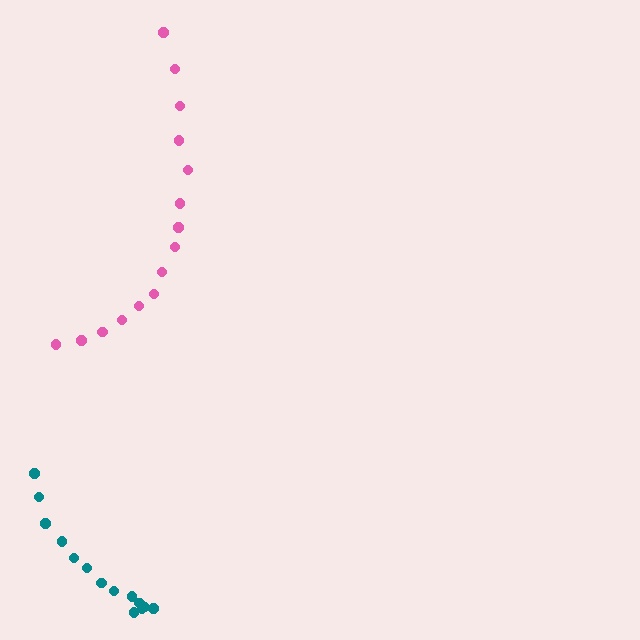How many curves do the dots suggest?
There are 2 distinct paths.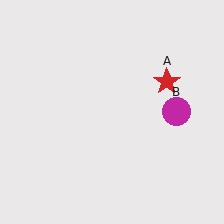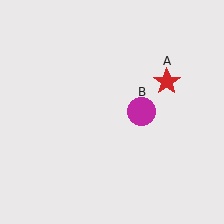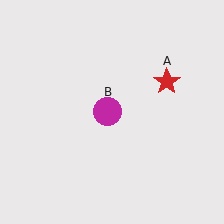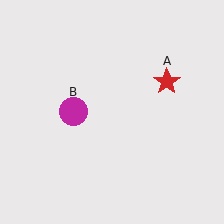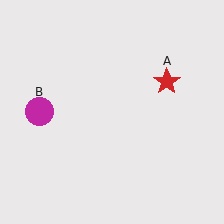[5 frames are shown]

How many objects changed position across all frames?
1 object changed position: magenta circle (object B).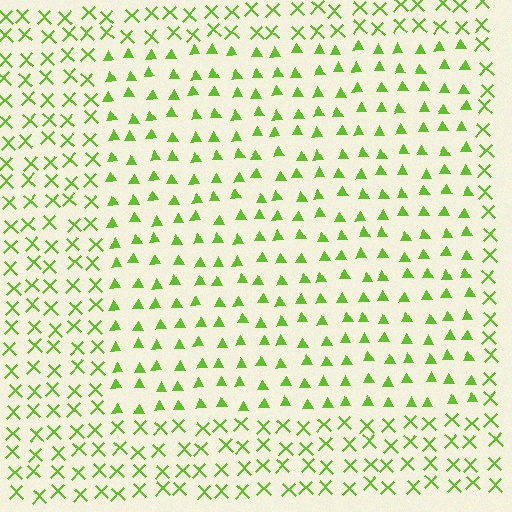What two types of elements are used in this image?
The image uses triangles inside the rectangle region and X marks outside it.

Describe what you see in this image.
The image is filled with small lime elements arranged in a uniform grid. A rectangle-shaped region contains triangles, while the surrounding area contains X marks. The boundary is defined purely by the change in element shape.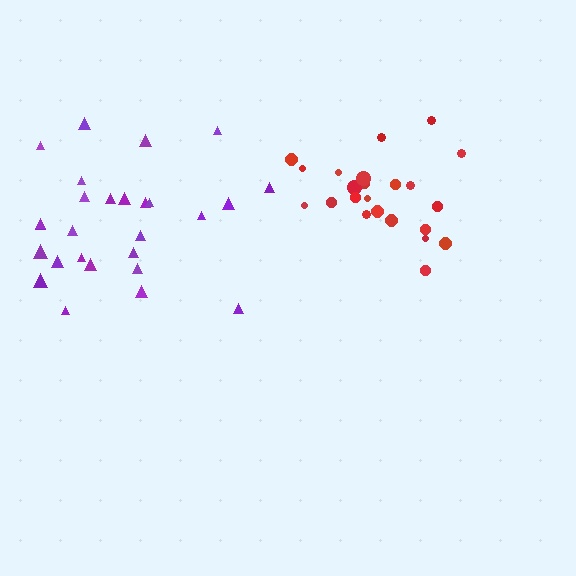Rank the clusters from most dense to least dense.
red, purple.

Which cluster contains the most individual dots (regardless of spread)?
Purple (27).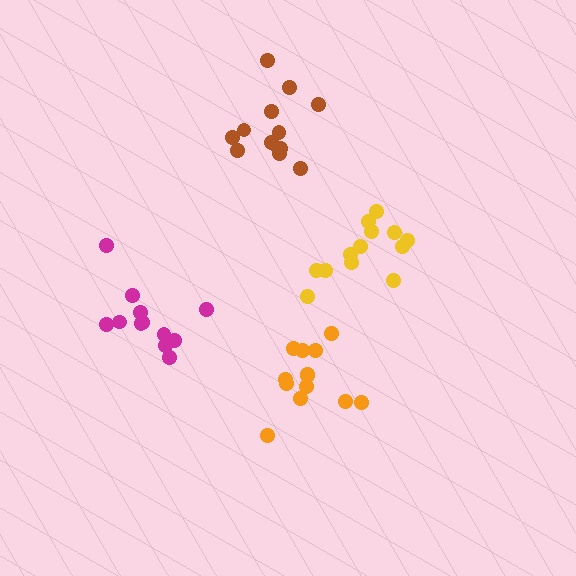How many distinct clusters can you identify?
There are 4 distinct clusters.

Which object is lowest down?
The orange cluster is bottommost.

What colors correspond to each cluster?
The clusters are colored: yellow, magenta, brown, orange.